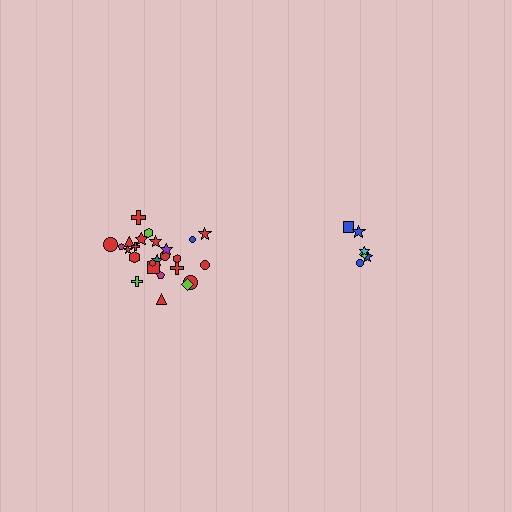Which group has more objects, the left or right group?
The left group.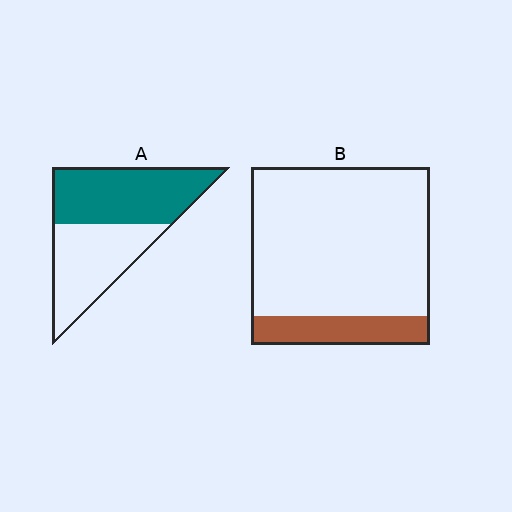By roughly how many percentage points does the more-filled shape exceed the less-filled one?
By roughly 35 percentage points (A over B).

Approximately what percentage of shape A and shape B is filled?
A is approximately 55% and B is approximately 15%.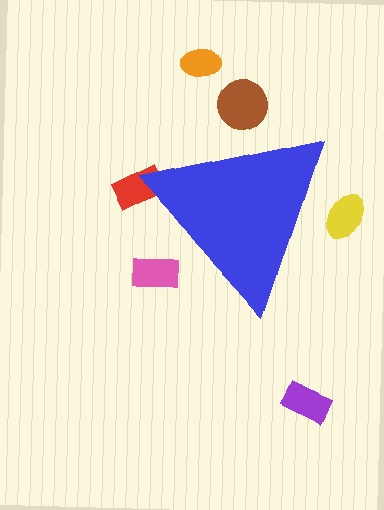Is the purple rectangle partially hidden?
No, the purple rectangle is fully visible.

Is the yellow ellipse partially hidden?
Yes, the yellow ellipse is partially hidden behind the blue triangle.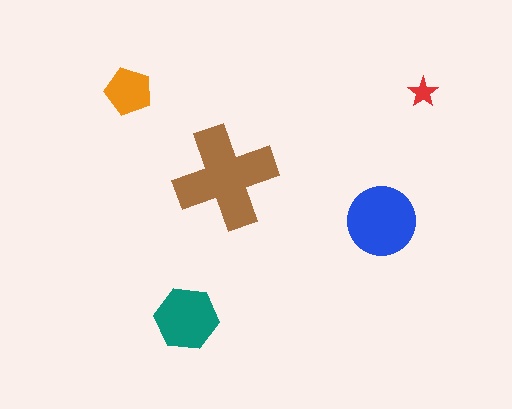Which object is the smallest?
The red star.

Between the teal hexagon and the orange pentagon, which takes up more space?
The teal hexagon.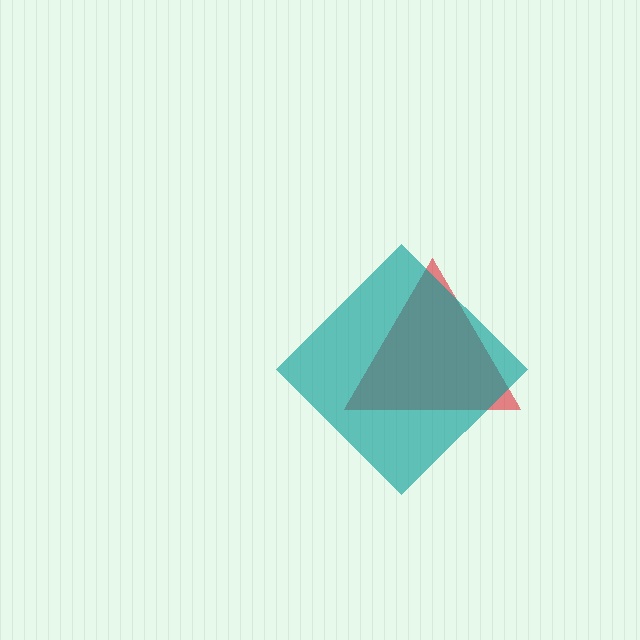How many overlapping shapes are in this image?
There are 2 overlapping shapes in the image.